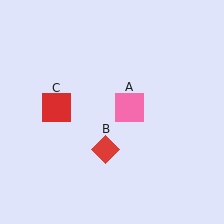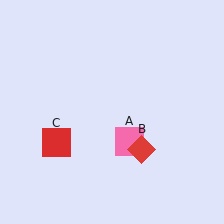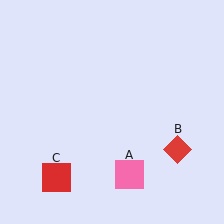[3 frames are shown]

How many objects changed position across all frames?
3 objects changed position: pink square (object A), red diamond (object B), red square (object C).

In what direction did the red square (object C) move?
The red square (object C) moved down.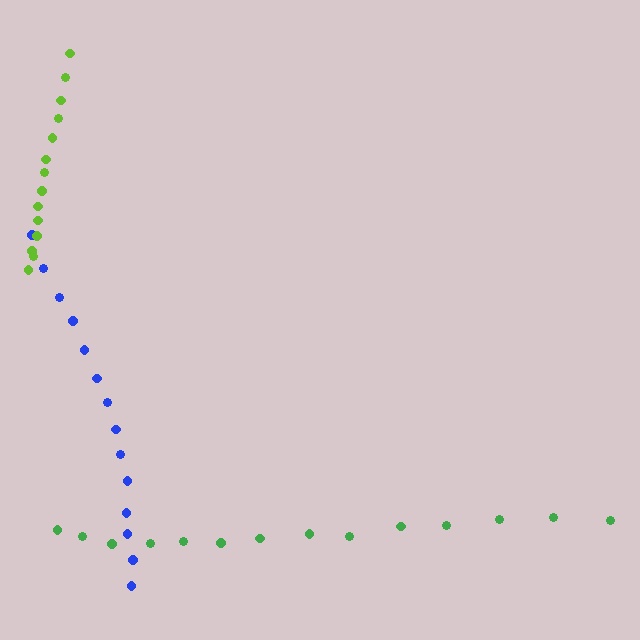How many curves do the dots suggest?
There are 3 distinct paths.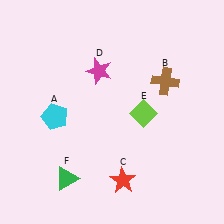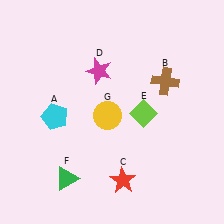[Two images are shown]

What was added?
A yellow circle (G) was added in Image 2.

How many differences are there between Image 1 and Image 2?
There is 1 difference between the two images.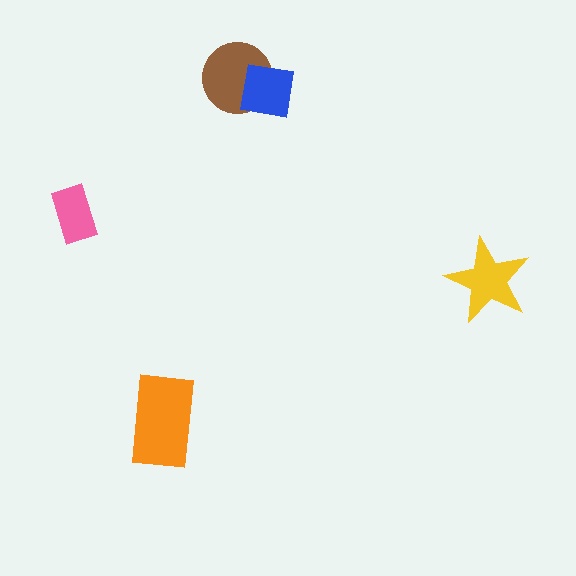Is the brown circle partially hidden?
Yes, it is partially covered by another shape.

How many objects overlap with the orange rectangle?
0 objects overlap with the orange rectangle.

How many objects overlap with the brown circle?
1 object overlaps with the brown circle.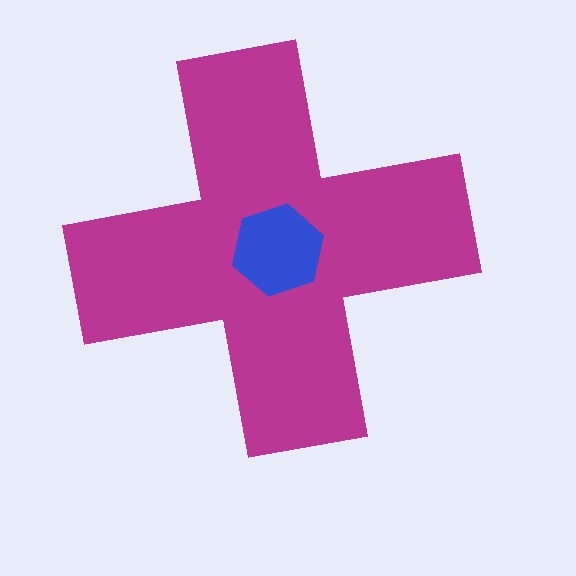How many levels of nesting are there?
2.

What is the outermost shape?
The magenta cross.